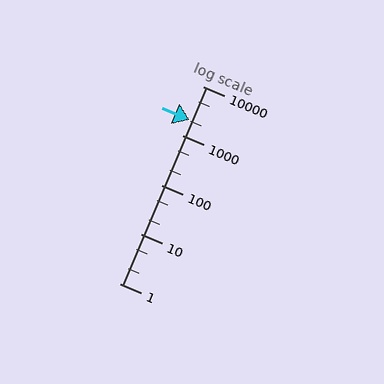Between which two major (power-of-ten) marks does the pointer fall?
The pointer is between 1000 and 10000.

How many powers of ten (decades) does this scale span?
The scale spans 4 decades, from 1 to 10000.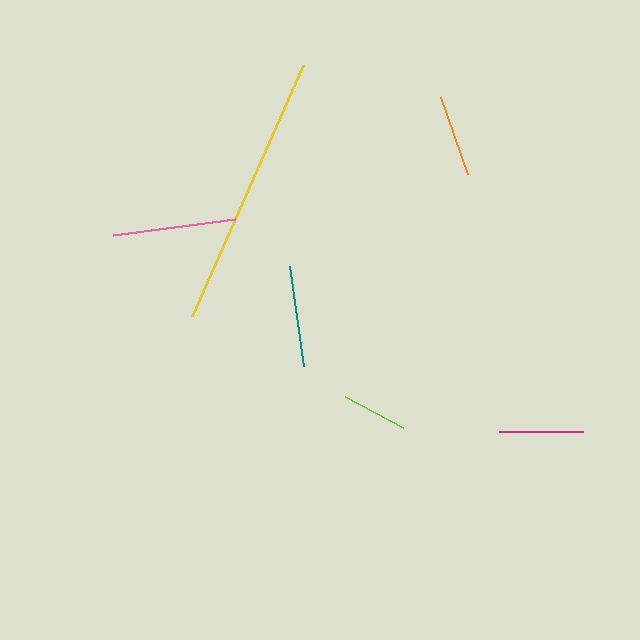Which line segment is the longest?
The yellow line is the longest at approximately 274 pixels.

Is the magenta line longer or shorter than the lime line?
The magenta line is longer than the lime line.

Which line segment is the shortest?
The lime line is the shortest at approximately 66 pixels.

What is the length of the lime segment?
The lime segment is approximately 66 pixels long.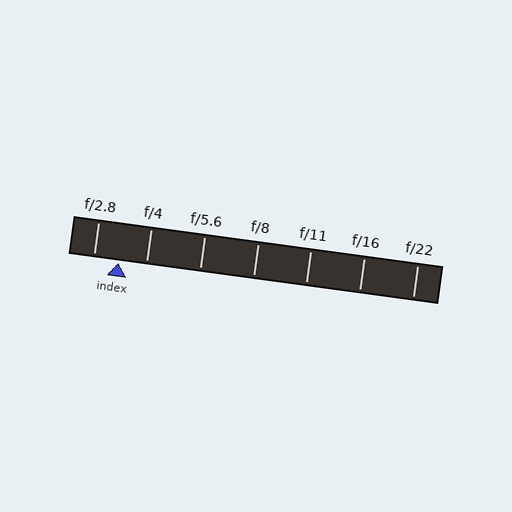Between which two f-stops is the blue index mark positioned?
The index mark is between f/2.8 and f/4.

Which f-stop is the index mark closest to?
The index mark is closest to f/2.8.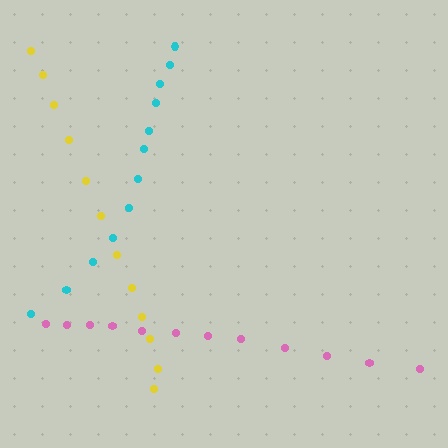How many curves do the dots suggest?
There are 3 distinct paths.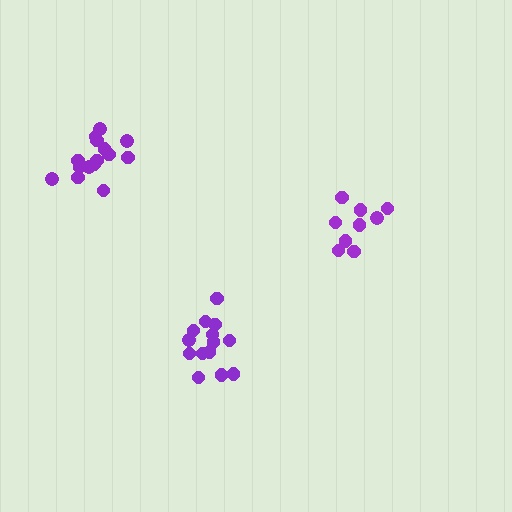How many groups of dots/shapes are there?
There are 3 groups.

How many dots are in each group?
Group 1: 9 dots, Group 2: 15 dots, Group 3: 14 dots (38 total).